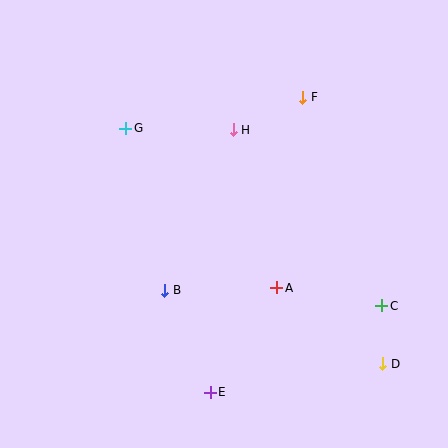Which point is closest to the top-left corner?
Point G is closest to the top-left corner.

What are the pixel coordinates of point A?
Point A is at (277, 288).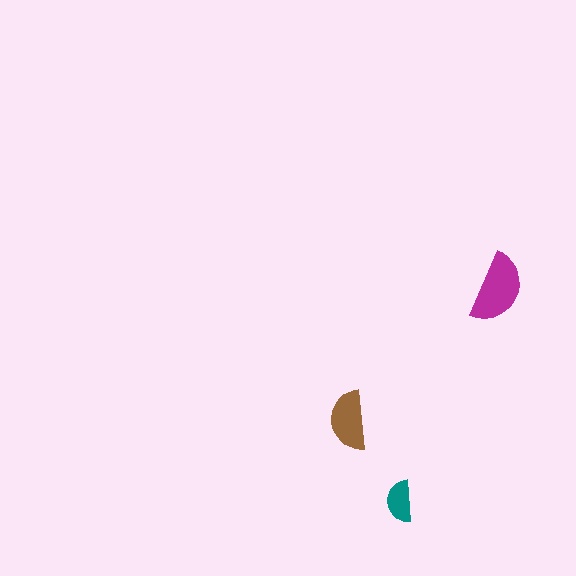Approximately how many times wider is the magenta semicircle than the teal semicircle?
About 1.5 times wider.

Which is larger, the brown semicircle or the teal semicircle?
The brown one.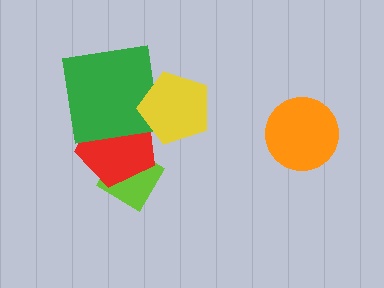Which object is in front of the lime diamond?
The red pentagon is in front of the lime diamond.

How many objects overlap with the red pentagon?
3 objects overlap with the red pentagon.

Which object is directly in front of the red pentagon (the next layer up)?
The green square is directly in front of the red pentagon.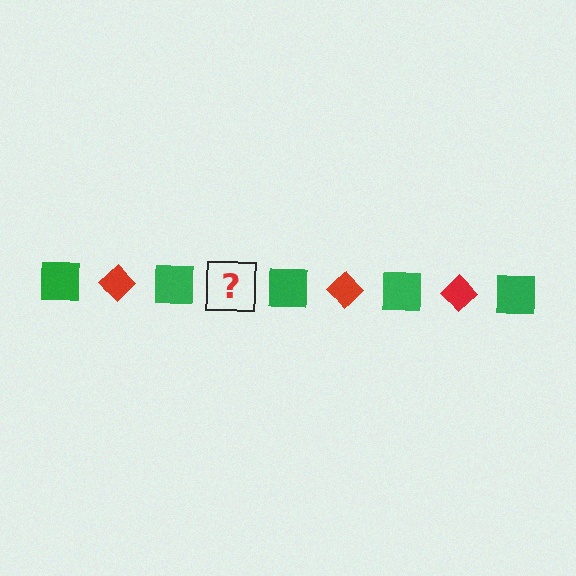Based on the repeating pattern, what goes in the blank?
The blank should be a red diamond.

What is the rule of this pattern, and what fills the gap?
The rule is that the pattern alternates between green square and red diamond. The gap should be filled with a red diamond.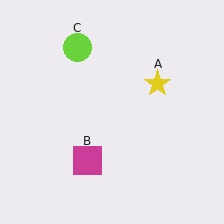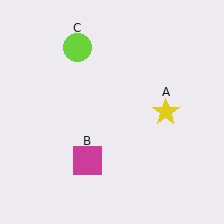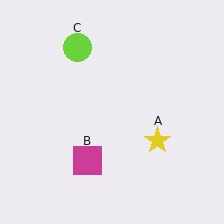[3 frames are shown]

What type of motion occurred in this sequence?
The yellow star (object A) rotated clockwise around the center of the scene.